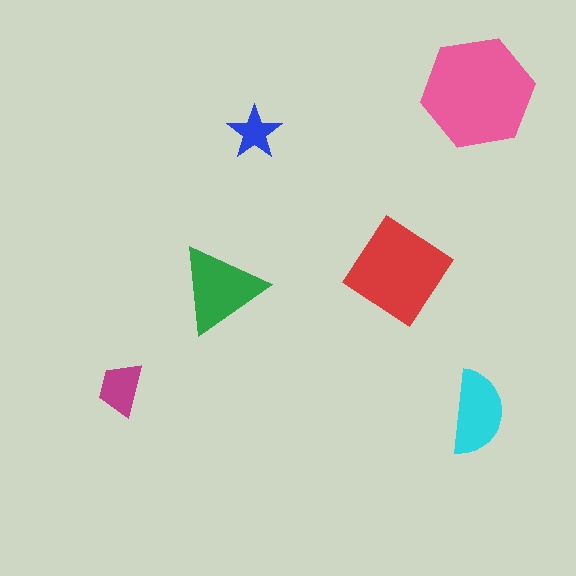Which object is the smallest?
The blue star.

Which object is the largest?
The pink hexagon.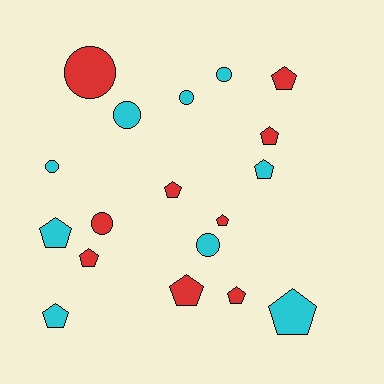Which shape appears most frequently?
Pentagon, with 11 objects.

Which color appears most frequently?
Cyan, with 9 objects.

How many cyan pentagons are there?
There are 4 cyan pentagons.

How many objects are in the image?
There are 18 objects.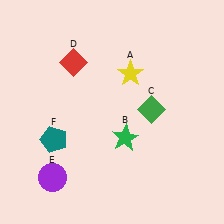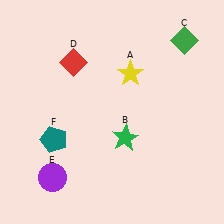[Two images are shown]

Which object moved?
The green diamond (C) moved up.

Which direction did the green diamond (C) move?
The green diamond (C) moved up.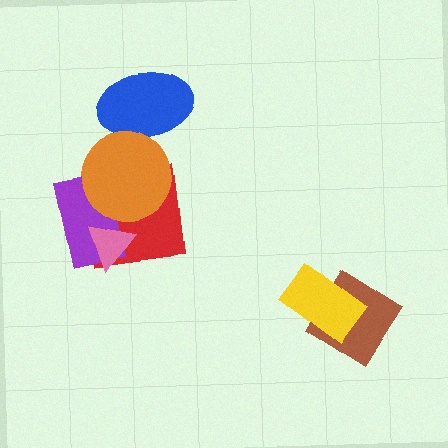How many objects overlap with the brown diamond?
1 object overlaps with the brown diamond.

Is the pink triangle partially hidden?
No, no other shape covers it.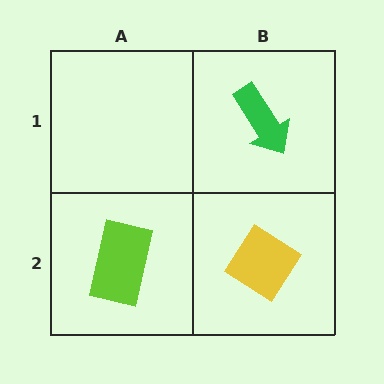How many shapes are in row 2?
2 shapes.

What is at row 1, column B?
A green arrow.